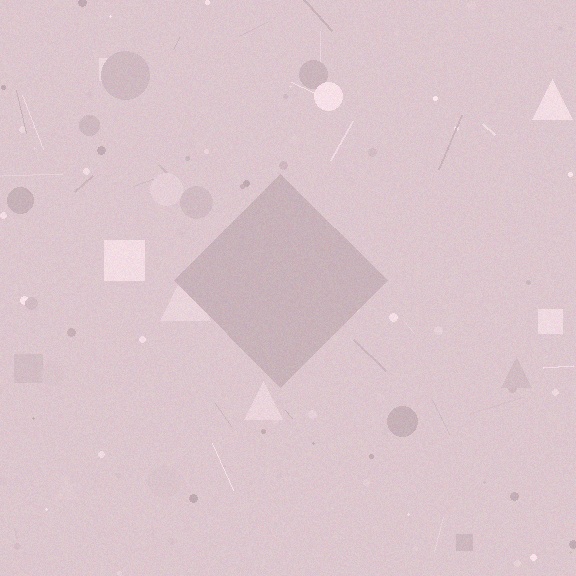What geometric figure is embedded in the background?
A diamond is embedded in the background.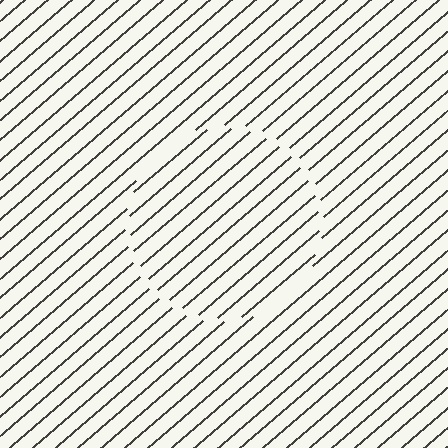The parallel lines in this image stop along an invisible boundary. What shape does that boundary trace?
An illusory circle. The interior of the shape contains the same grating, shifted by half a period — the contour is defined by the phase discontinuity where line-ends from the inner and outer gratings abut.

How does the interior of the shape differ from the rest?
The interior of the shape contains the same grating, shifted by half a period — the contour is defined by the phase discontinuity where line-ends from the inner and outer gratings abut.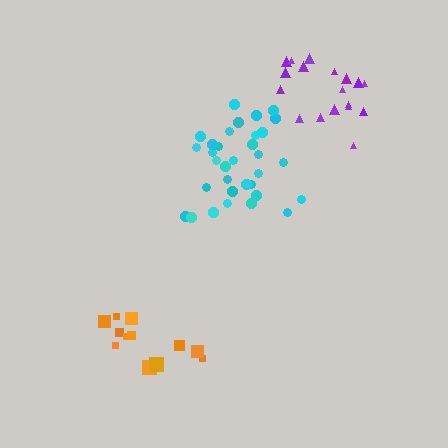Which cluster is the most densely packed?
Cyan.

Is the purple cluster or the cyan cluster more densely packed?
Cyan.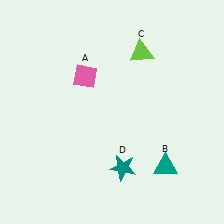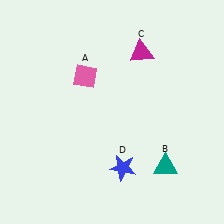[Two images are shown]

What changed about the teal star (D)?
In Image 1, D is teal. In Image 2, it changed to blue.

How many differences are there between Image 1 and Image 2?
There are 2 differences between the two images.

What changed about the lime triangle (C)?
In Image 1, C is lime. In Image 2, it changed to magenta.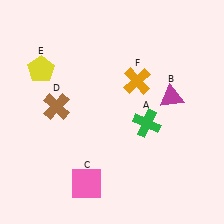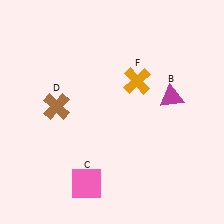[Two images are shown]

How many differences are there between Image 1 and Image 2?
There are 2 differences between the two images.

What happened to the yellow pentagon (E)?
The yellow pentagon (E) was removed in Image 2. It was in the top-left area of Image 1.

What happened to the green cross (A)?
The green cross (A) was removed in Image 2. It was in the bottom-right area of Image 1.